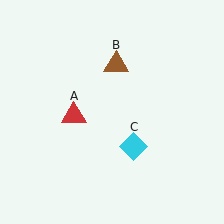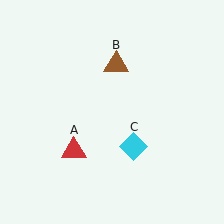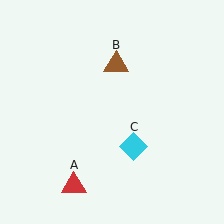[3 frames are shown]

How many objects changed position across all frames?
1 object changed position: red triangle (object A).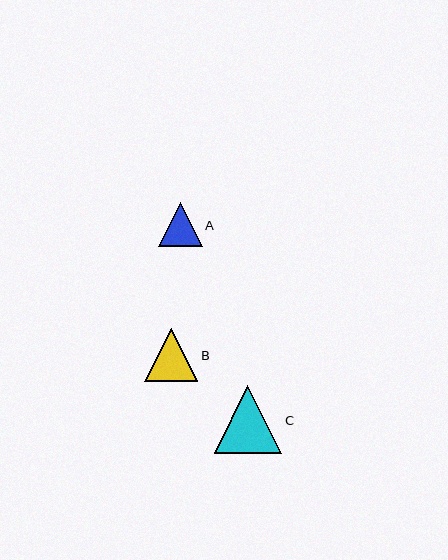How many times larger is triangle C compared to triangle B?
Triangle C is approximately 1.3 times the size of triangle B.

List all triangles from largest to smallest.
From largest to smallest: C, B, A.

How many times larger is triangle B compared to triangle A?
Triangle B is approximately 1.2 times the size of triangle A.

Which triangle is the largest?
Triangle C is the largest with a size of approximately 68 pixels.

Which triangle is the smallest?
Triangle A is the smallest with a size of approximately 44 pixels.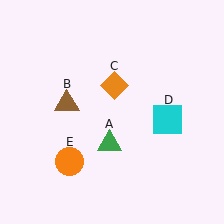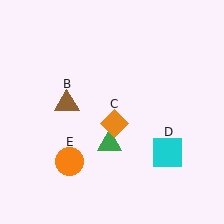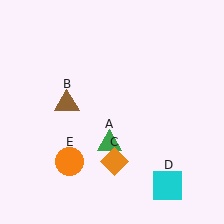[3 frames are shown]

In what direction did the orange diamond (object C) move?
The orange diamond (object C) moved down.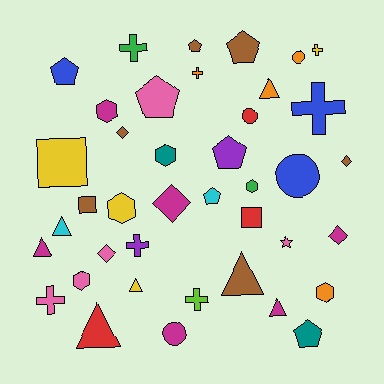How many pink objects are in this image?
There are 5 pink objects.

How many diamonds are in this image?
There are 5 diamonds.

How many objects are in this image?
There are 40 objects.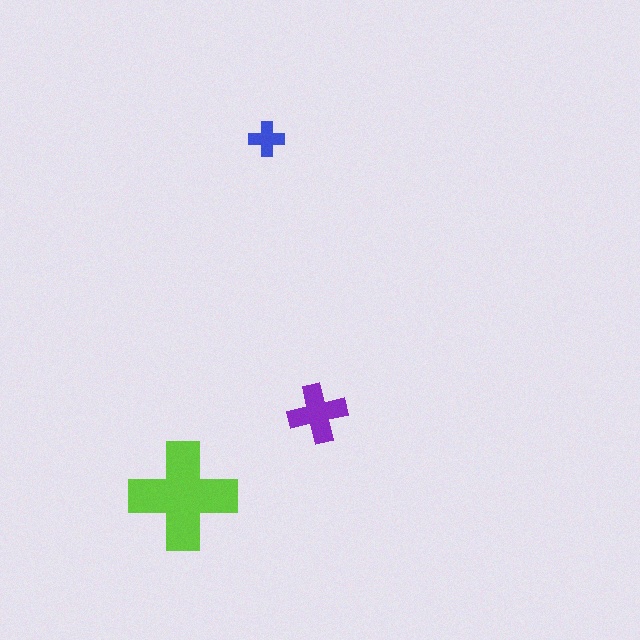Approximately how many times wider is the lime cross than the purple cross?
About 2 times wider.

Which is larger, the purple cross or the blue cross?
The purple one.